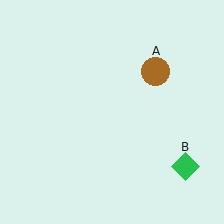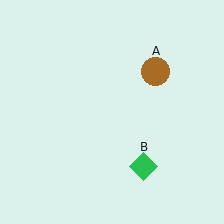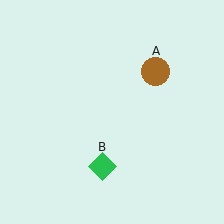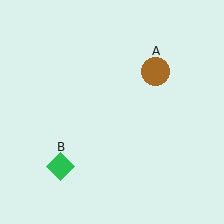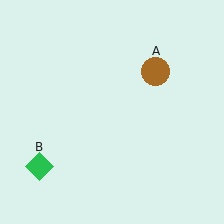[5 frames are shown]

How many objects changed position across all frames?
1 object changed position: green diamond (object B).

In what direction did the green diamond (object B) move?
The green diamond (object B) moved left.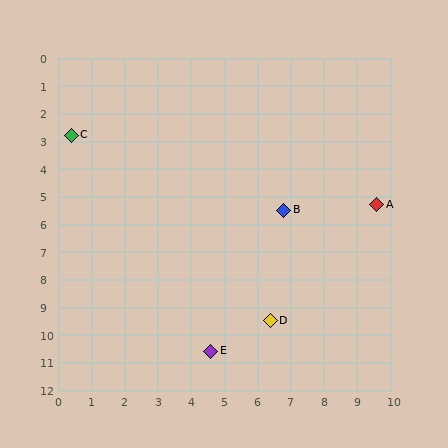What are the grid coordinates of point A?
Point A is at approximately (9.6, 5.3).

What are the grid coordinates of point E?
Point E is at approximately (4.6, 10.6).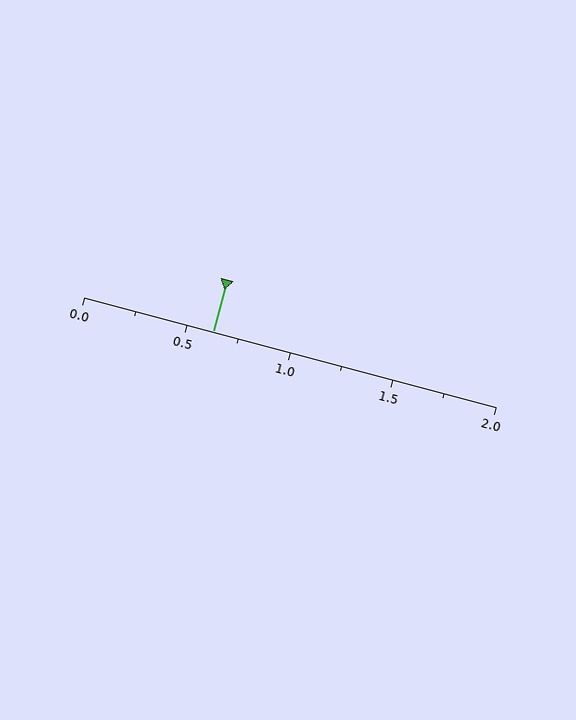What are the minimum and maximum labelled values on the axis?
The axis runs from 0.0 to 2.0.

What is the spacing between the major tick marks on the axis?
The major ticks are spaced 0.5 apart.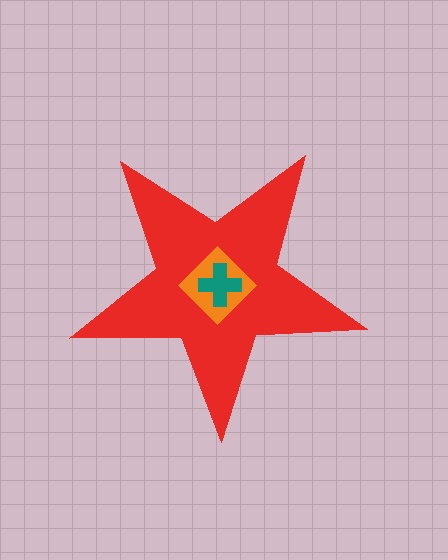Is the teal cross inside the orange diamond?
Yes.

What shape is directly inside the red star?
The orange diamond.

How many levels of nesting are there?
3.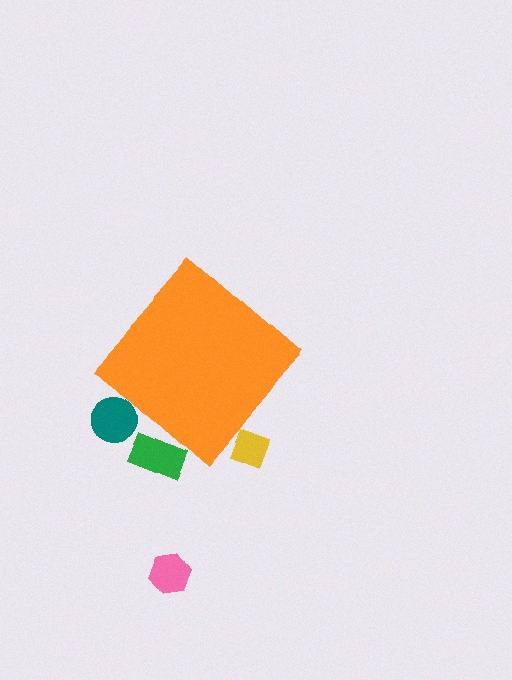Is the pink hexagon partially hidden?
No, the pink hexagon is fully visible.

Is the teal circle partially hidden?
Yes, the teal circle is partially hidden behind the orange diamond.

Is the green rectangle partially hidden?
Yes, the green rectangle is partially hidden behind the orange diamond.